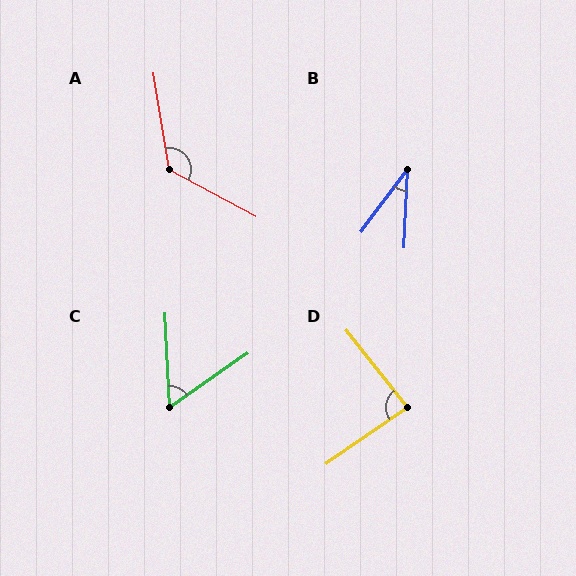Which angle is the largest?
A, at approximately 127 degrees.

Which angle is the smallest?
B, at approximately 34 degrees.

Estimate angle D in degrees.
Approximately 86 degrees.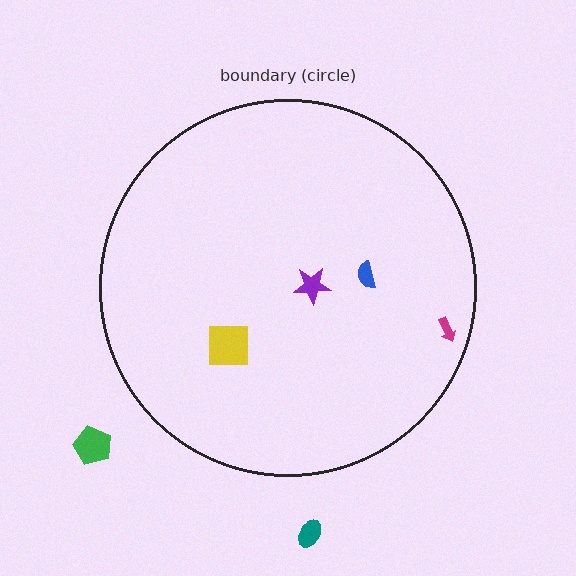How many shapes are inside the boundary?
5 inside, 2 outside.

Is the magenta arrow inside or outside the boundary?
Inside.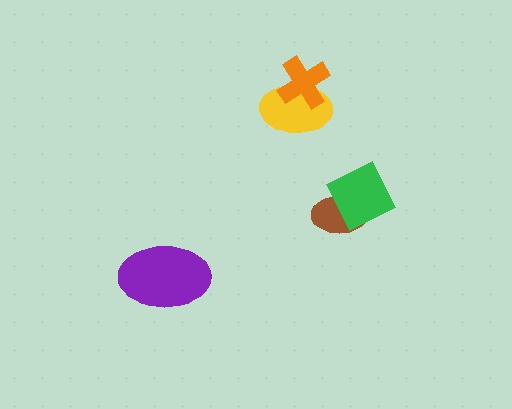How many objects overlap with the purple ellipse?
0 objects overlap with the purple ellipse.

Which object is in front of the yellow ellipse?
The orange cross is in front of the yellow ellipse.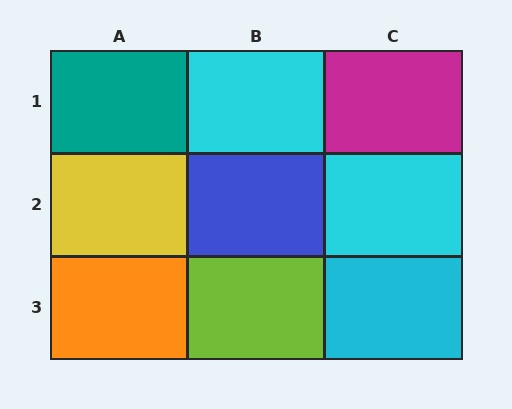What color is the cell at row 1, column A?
Teal.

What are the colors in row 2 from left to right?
Yellow, blue, cyan.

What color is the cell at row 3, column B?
Lime.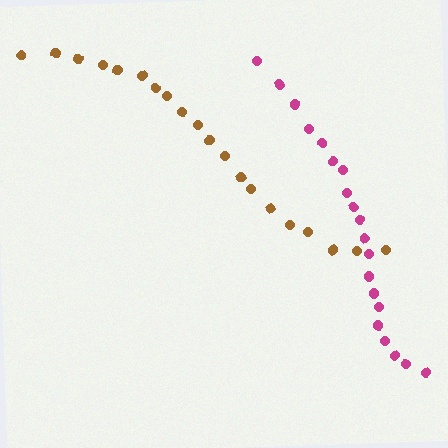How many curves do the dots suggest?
There are 2 distinct paths.